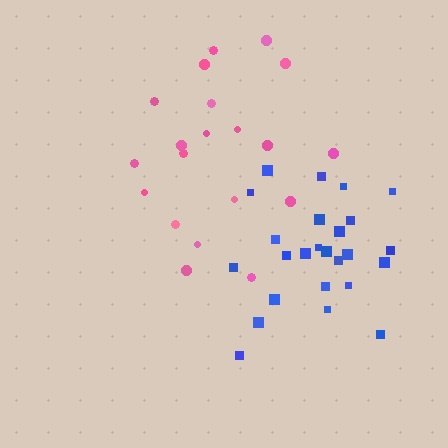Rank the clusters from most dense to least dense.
blue, pink.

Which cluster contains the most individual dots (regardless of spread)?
Blue (25).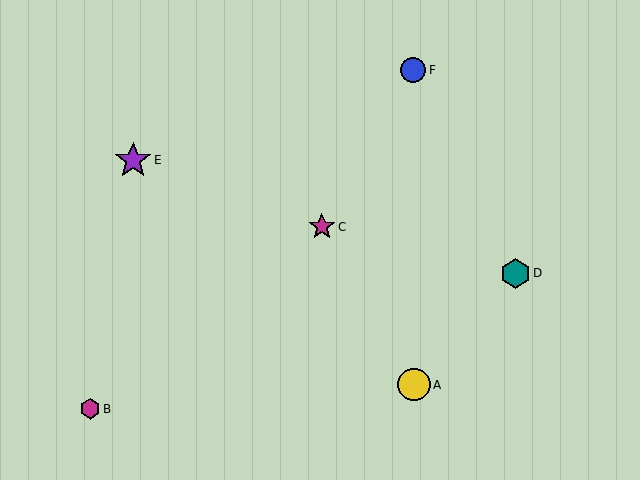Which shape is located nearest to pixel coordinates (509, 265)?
The teal hexagon (labeled D) at (516, 273) is nearest to that location.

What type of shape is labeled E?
Shape E is a purple star.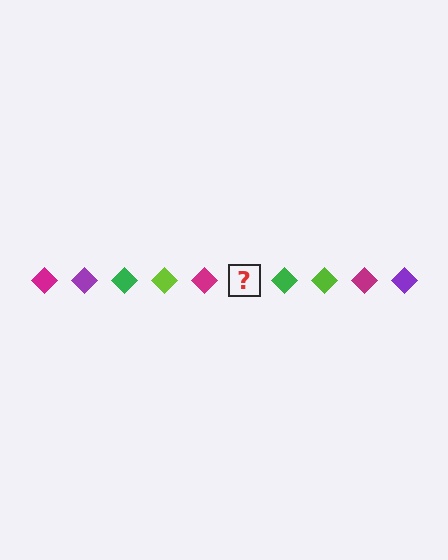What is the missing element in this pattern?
The missing element is a purple diamond.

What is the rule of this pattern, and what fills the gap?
The rule is that the pattern cycles through magenta, purple, green, lime diamonds. The gap should be filled with a purple diamond.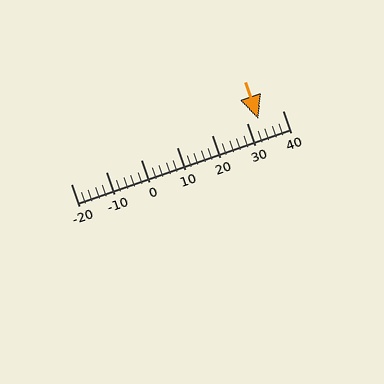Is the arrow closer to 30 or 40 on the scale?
The arrow is closer to 30.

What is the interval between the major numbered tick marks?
The major tick marks are spaced 10 units apart.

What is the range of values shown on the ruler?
The ruler shows values from -20 to 40.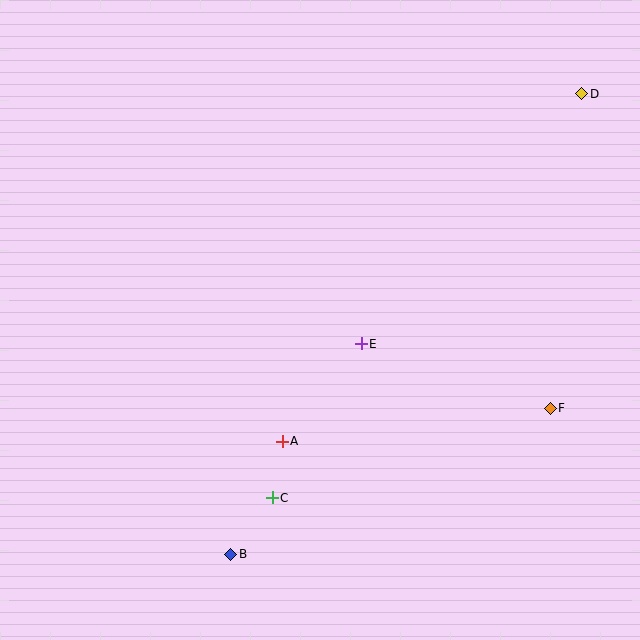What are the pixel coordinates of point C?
Point C is at (272, 498).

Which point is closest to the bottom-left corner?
Point B is closest to the bottom-left corner.